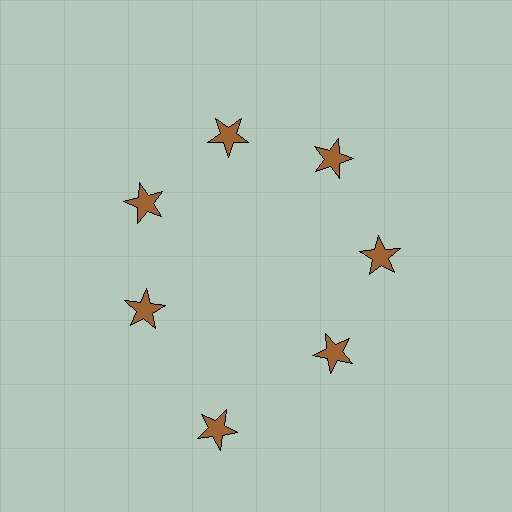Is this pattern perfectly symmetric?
No. The 7 brown stars are arranged in a ring, but one element near the 6 o'clock position is pushed outward from the center, breaking the 7-fold rotational symmetry.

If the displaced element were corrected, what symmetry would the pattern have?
It would have 7-fold rotational symmetry — the pattern would map onto itself every 51 degrees.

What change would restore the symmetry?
The symmetry would be restored by moving it inward, back onto the ring so that all 7 stars sit at equal angles and equal distance from the center.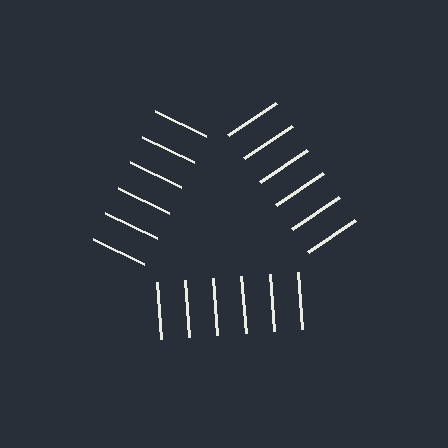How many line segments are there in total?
18 — 6 along each of the 3 edges.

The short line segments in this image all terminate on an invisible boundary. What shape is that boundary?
An illusory triangle — the line segments terminate on its edges but no continuous stroke is drawn.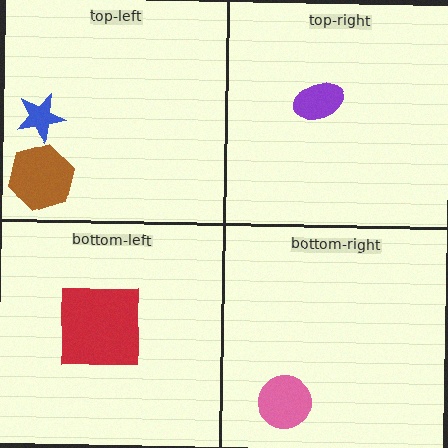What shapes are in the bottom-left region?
The red square.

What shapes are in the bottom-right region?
The pink circle.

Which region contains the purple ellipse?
The top-right region.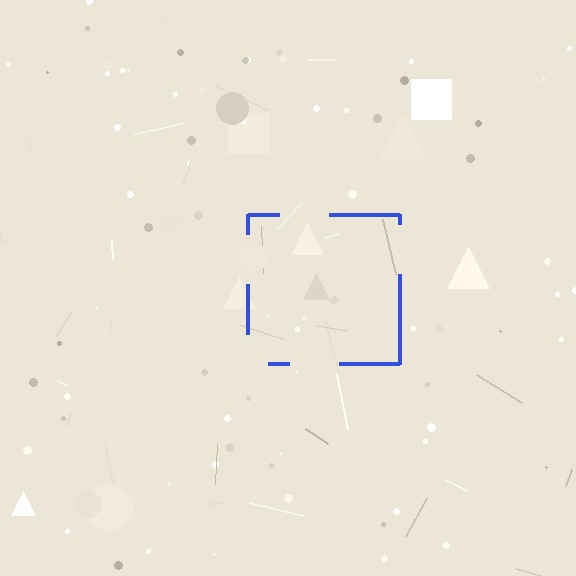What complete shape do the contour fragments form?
The contour fragments form a square.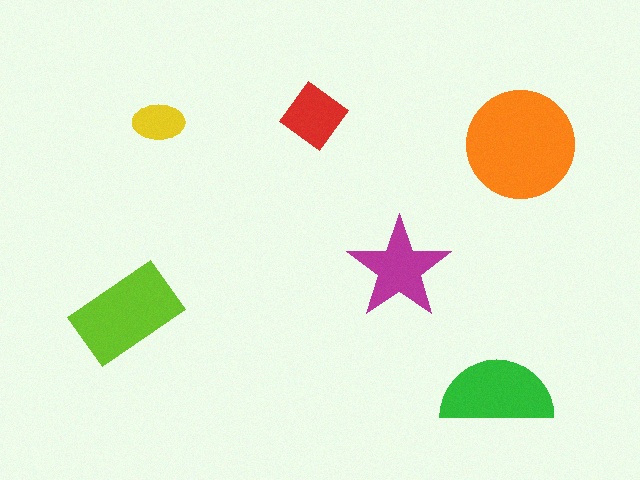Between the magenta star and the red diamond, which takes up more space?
The magenta star.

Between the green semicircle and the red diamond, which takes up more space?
The green semicircle.